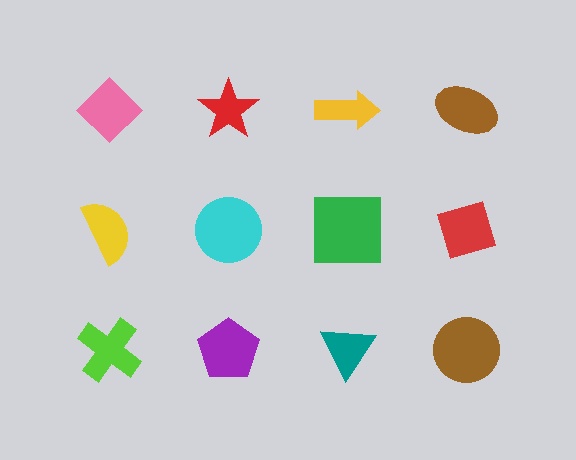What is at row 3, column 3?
A teal triangle.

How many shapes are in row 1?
4 shapes.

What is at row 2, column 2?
A cyan circle.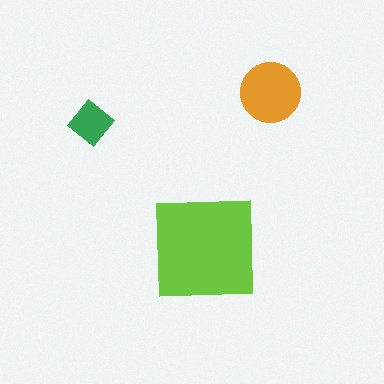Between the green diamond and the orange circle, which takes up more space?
The orange circle.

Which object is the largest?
The lime square.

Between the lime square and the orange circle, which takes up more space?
The lime square.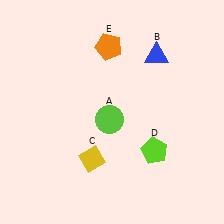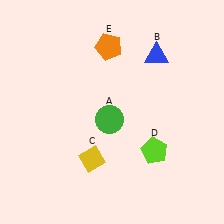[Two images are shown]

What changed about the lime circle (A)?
In Image 1, A is lime. In Image 2, it changed to green.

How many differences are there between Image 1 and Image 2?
There is 1 difference between the two images.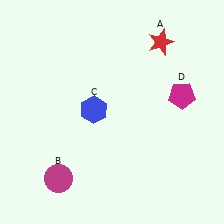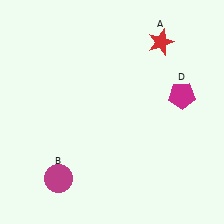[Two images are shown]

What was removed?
The blue hexagon (C) was removed in Image 2.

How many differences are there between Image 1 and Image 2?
There is 1 difference between the two images.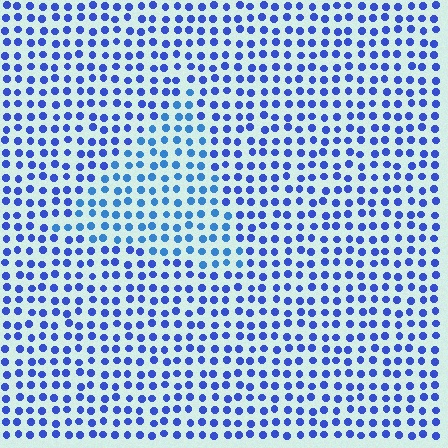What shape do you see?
I see a triangle.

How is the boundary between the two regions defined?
The boundary is defined purely by a slight shift in hue (about 21 degrees). Spacing, size, and orientation are identical on both sides.